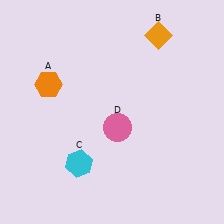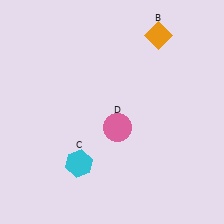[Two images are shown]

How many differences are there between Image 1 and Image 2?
There is 1 difference between the two images.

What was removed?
The orange hexagon (A) was removed in Image 2.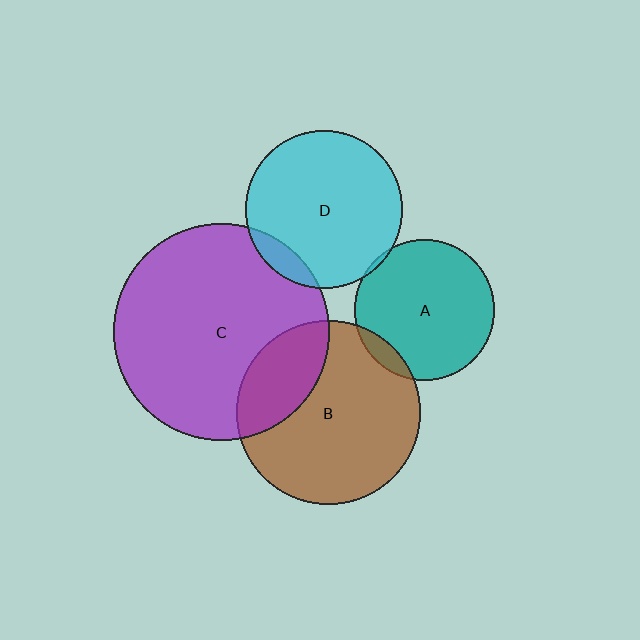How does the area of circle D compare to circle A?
Approximately 1.2 times.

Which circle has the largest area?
Circle C (purple).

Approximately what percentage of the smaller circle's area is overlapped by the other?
Approximately 5%.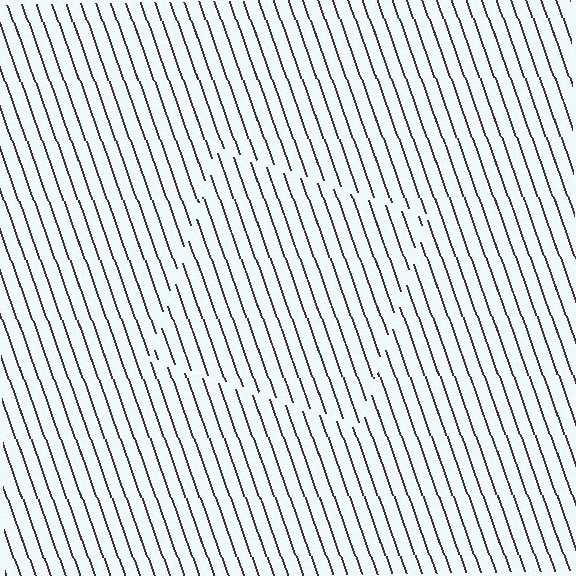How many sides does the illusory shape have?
4 sides — the line-ends trace a square.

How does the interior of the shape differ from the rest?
The interior of the shape contains the same grating, shifted by half a period — the contour is defined by the phase discontinuity where line-ends from the inner and outer gratings abut.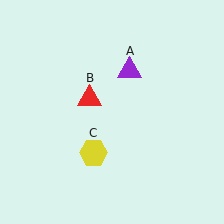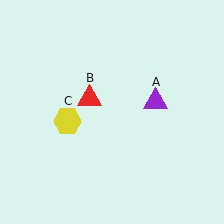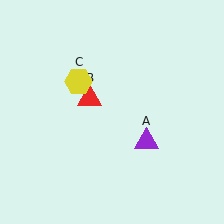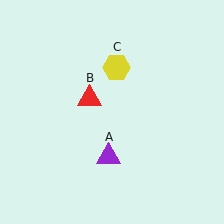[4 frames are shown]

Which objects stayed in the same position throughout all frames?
Red triangle (object B) remained stationary.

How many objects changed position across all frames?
2 objects changed position: purple triangle (object A), yellow hexagon (object C).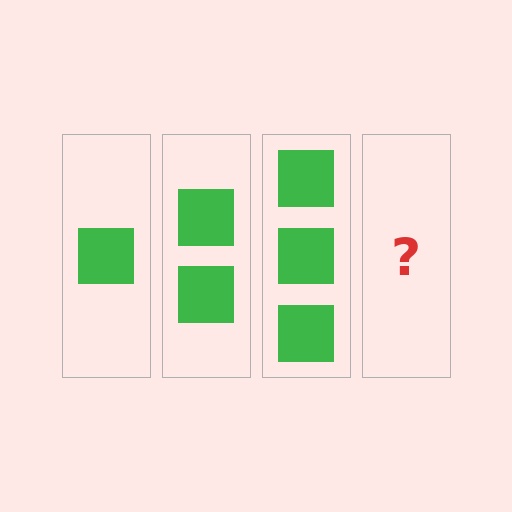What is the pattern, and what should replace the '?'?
The pattern is that each step adds one more square. The '?' should be 4 squares.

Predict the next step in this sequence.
The next step is 4 squares.